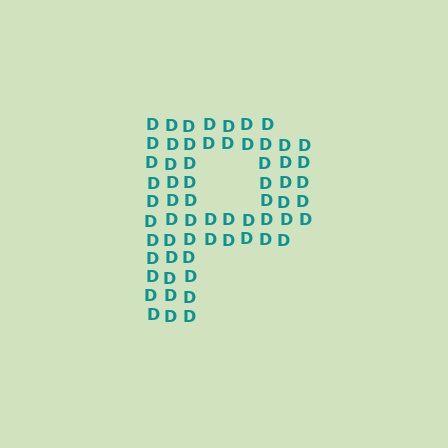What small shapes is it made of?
It is made of small letter D's.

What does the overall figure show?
The overall figure shows the letter P.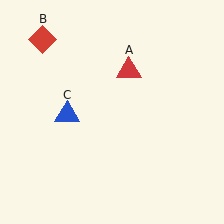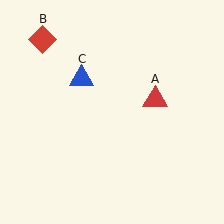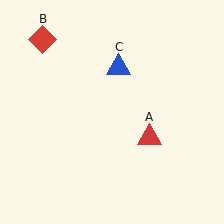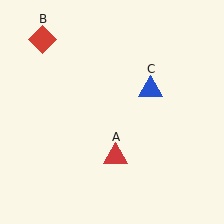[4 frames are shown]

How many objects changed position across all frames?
2 objects changed position: red triangle (object A), blue triangle (object C).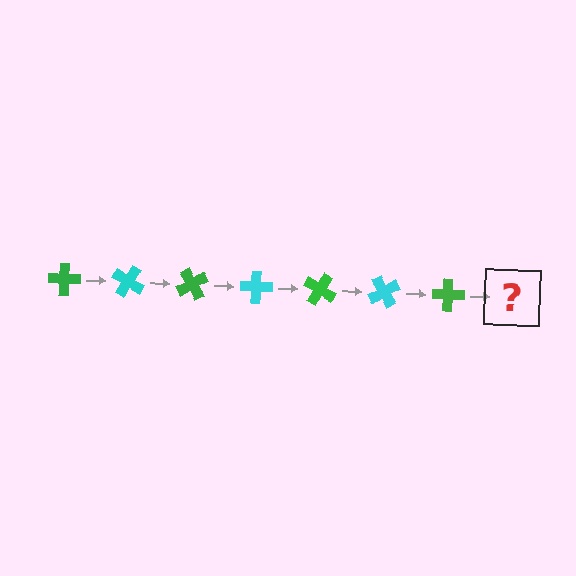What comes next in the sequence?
The next element should be a cyan cross, rotated 210 degrees from the start.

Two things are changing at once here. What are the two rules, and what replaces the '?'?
The two rules are that it rotates 30 degrees each step and the color cycles through green and cyan. The '?' should be a cyan cross, rotated 210 degrees from the start.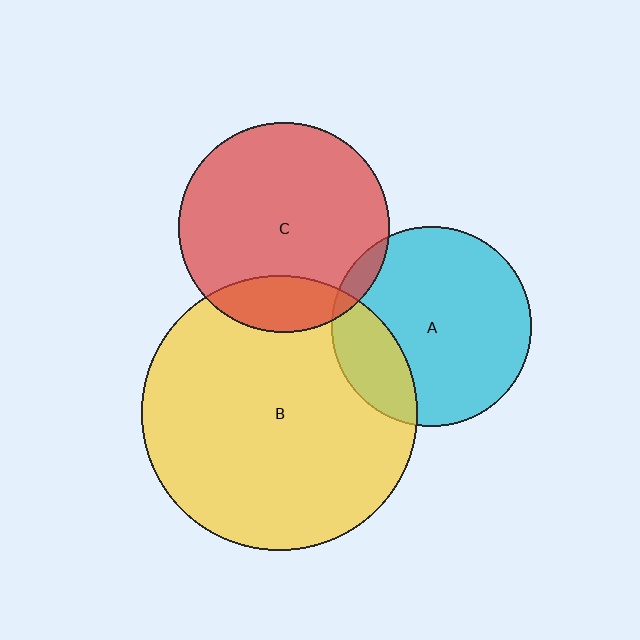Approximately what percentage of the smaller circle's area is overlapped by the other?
Approximately 20%.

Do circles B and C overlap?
Yes.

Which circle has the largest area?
Circle B (yellow).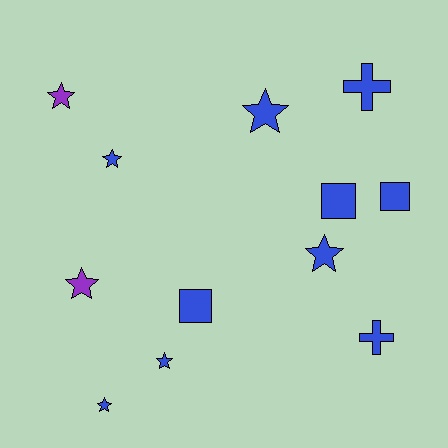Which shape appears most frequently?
Star, with 7 objects.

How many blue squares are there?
There are 3 blue squares.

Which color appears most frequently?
Blue, with 10 objects.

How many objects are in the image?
There are 12 objects.